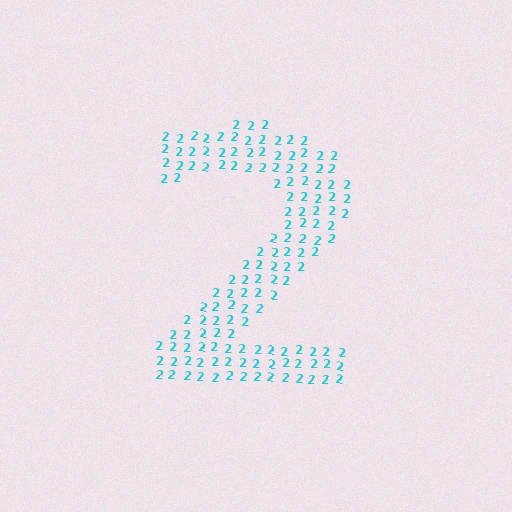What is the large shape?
The large shape is the digit 2.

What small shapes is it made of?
It is made of small digit 2's.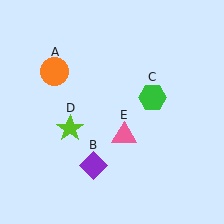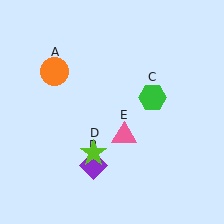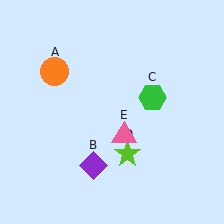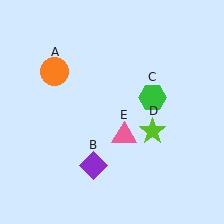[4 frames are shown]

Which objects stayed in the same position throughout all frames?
Orange circle (object A) and purple diamond (object B) and green hexagon (object C) and pink triangle (object E) remained stationary.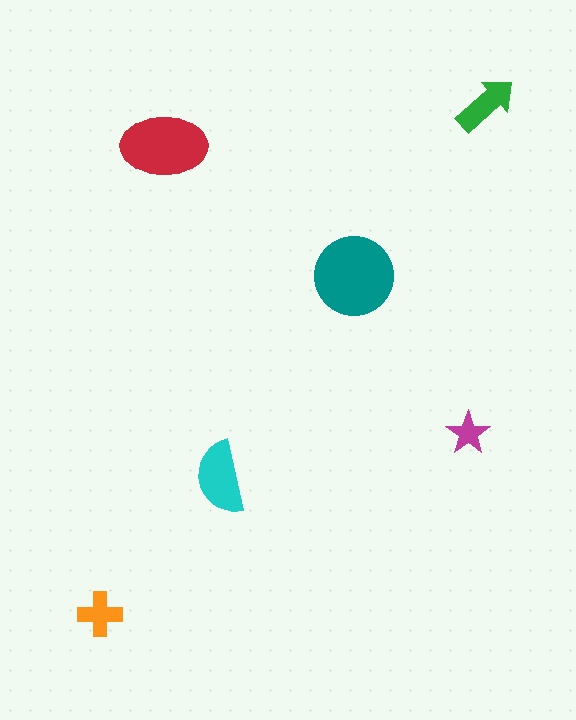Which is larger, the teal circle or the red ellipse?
The teal circle.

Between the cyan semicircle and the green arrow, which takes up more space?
The cyan semicircle.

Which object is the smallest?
The magenta star.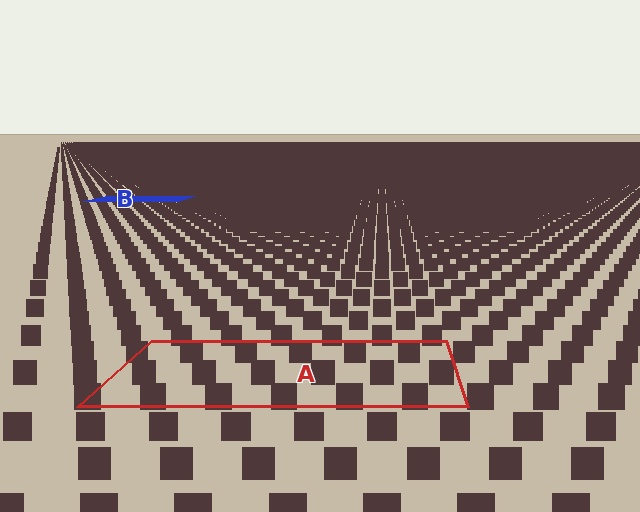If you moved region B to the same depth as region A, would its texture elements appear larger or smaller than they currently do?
They would appear larger. At a closer depth, the same texture elements are projected at a bigger on-screen size.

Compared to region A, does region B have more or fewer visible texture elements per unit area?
Region B has more texture elements per unit area — they are packed more densely because it is farther away.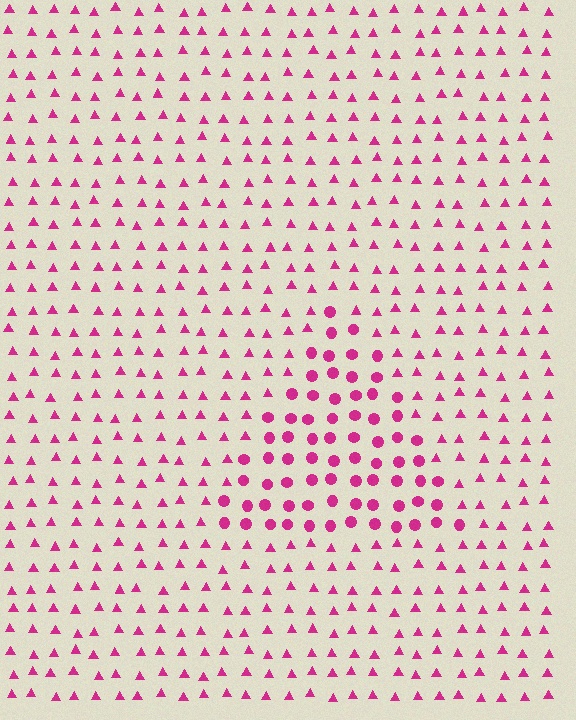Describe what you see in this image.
The image is filled with small magenta elements arranged in a uniform grid. A triangle-shaped region contains circles, while the surrounding area contains triangles. The boundary is defined purely by the change in element shape.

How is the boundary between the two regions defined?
The boundary is defined by a change in element shape: circles inside vs. triangles outside. All elements share the same color and spacing.